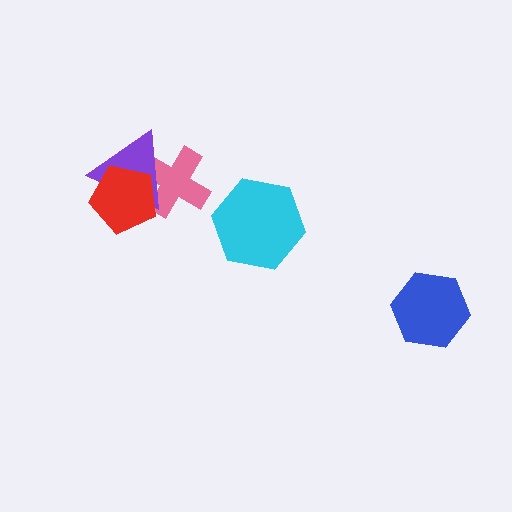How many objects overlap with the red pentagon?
2 objects overlap with the red pentagon.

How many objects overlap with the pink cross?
2 objects overlap with the pink cross.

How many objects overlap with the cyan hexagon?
0 objects overlap with the cyan hexagon.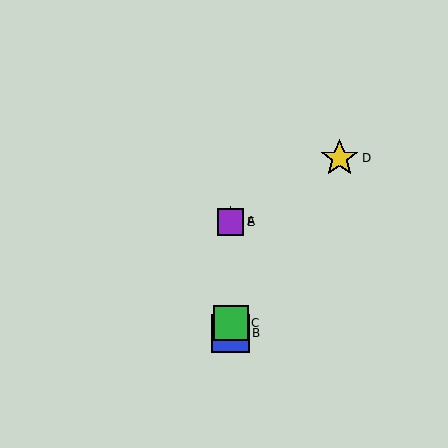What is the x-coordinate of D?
Object D is at x≈340.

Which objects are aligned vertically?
Objects A, B, C, E are aligned vertically.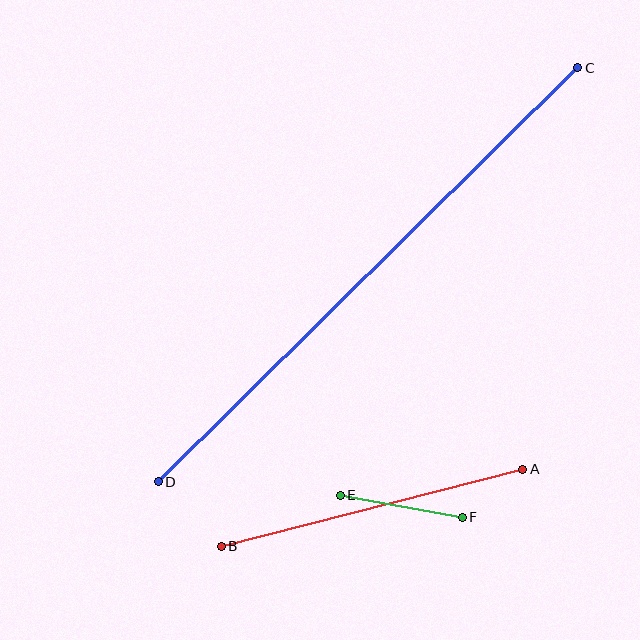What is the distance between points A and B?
The distance is approximately 311 pixels.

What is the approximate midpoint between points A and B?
The midpoint is at approximately (372, 508) pixels.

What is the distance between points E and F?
The distance is approximately 124 pixels.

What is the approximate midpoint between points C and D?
The midpoint is at approximately (368, 275) pixels.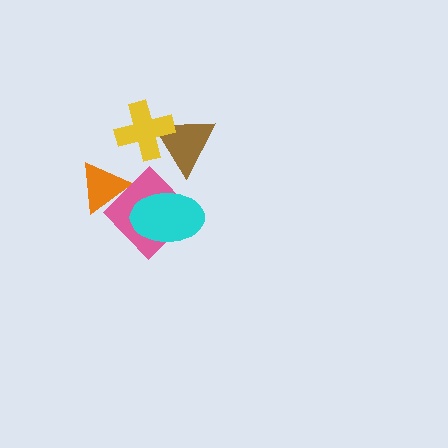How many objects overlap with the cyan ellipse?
1 object overlaps with the cyan ellipse.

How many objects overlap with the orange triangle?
1 object overlaps with the orange triangle.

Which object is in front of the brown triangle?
The yellow cross is in front of the brown triangle.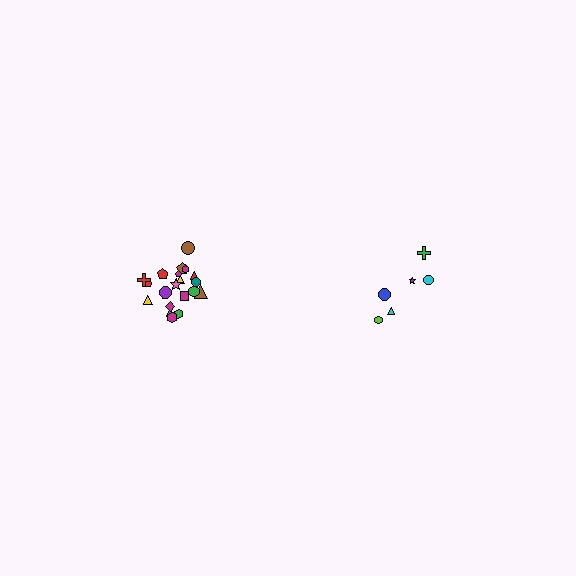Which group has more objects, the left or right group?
The left group.